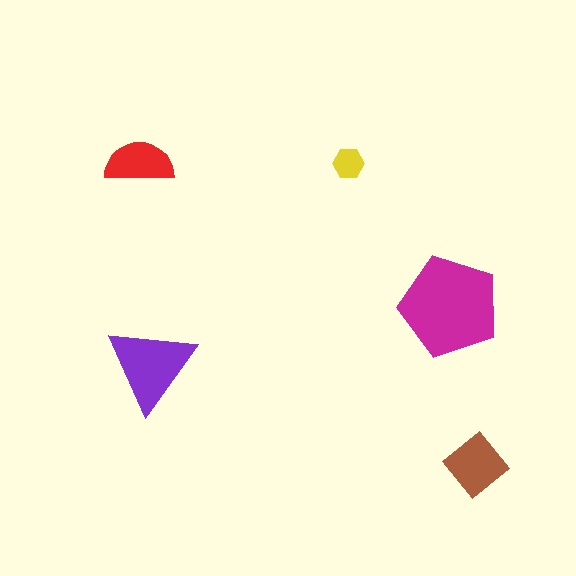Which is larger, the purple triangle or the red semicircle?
The purple triangle.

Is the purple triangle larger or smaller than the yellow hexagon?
Larger.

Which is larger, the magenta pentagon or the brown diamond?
The magenta pentagon.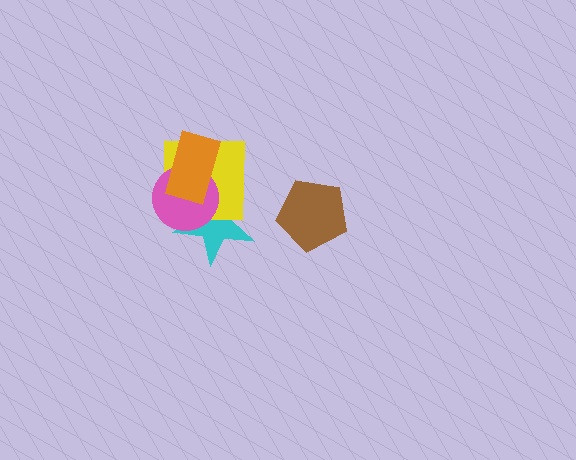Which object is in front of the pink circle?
The orange rectangle is in front of the pink circle.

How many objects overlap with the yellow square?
3 objects overlap with the yellow square.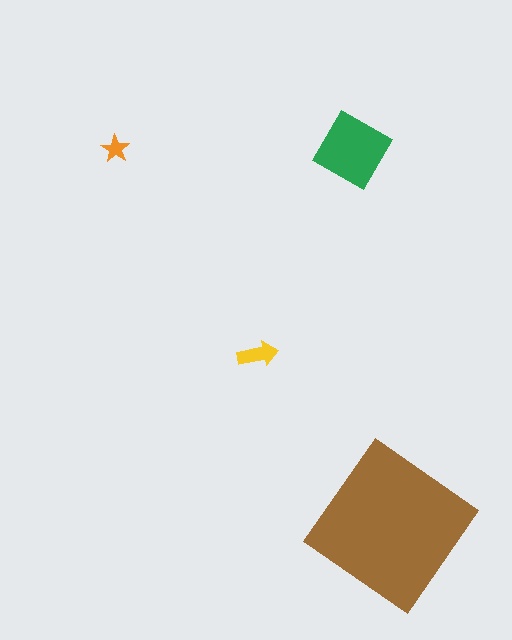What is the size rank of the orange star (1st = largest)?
4th.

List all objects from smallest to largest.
The orange star, the yellow arrow, the green diamond, the brown diamond.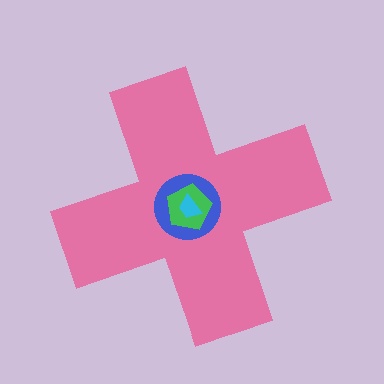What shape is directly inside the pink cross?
The blue circle.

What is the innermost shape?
The cyan trapezoid.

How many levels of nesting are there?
4.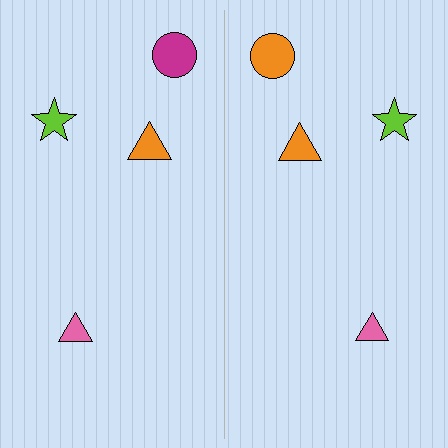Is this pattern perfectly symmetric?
No, the pattern is not perfectly symmetric. The orange circle on the right side breaks the symmetry — its mirror counterpart is magenta.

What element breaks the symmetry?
The orange circle on the right side breaks the symmetry — its mirror counterpart is magenta.